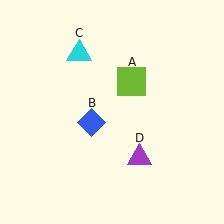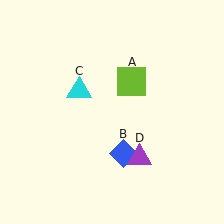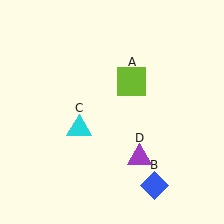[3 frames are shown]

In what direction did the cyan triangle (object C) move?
The cyan triangle (object C) moved down.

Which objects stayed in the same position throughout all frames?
Lime square (object A) and purple triangle (object D) remained stationary.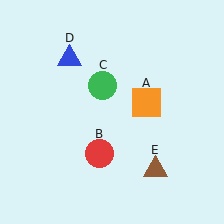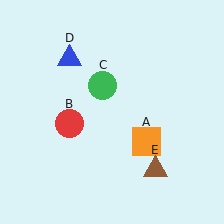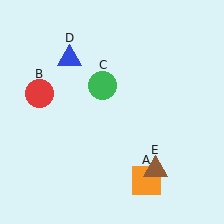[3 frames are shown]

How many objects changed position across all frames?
2 objects changed position: orange square (object A), red circle (object B).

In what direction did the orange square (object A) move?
The orange square (object A) moved down.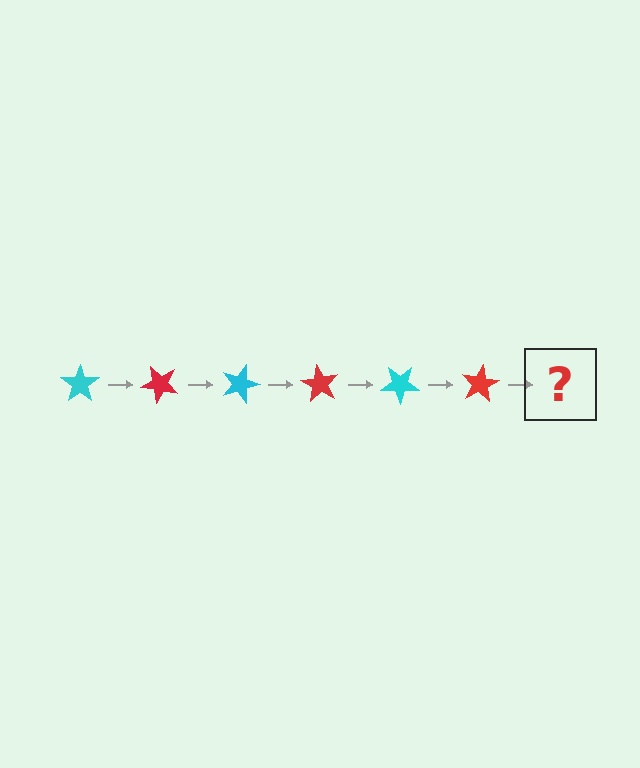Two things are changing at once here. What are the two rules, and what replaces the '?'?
The two rules are that it rotates 45 degrees each step and the color cycles through cyan and red. The '?' should be a cyan star, rotated 270 degrees from the start.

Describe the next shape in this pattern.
It should be a cyan star, rotated 270 degrees from the start.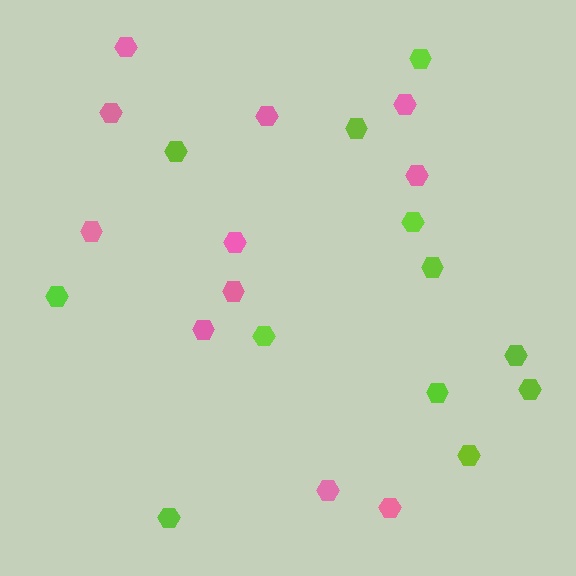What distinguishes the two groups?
There are 2 groups: one group of lime hexagons (12) and one group of pink hexagons (11).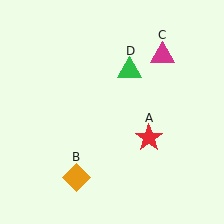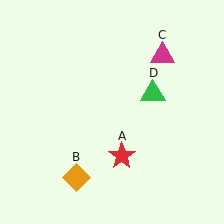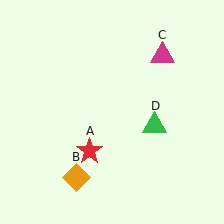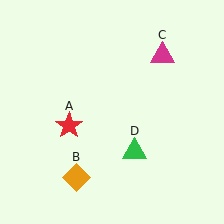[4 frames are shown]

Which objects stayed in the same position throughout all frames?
Orange diamond (object B) and magenta triangle (object C) remained stationary.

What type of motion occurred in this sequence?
The red star (object A), green triangle (object D) rotated clockwise around the center of the scene.